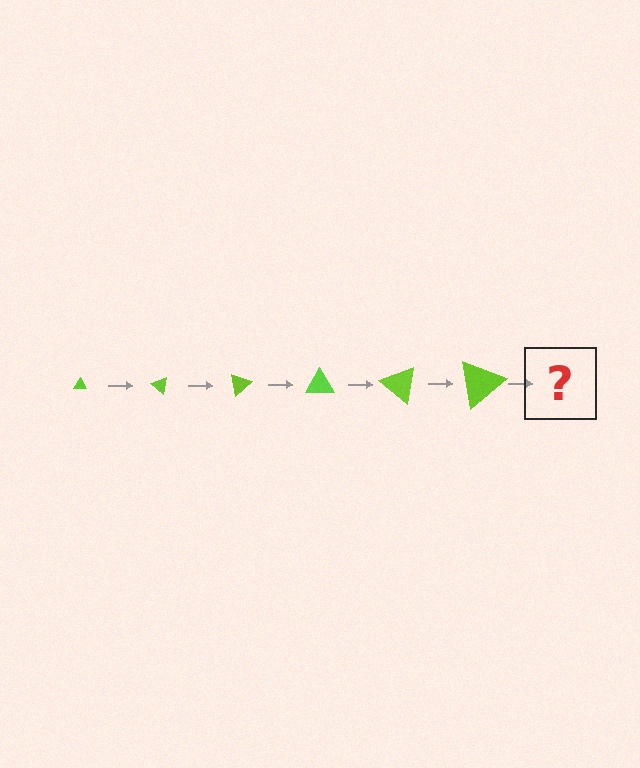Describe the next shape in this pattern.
It should be a triangle, larger than the previous one and rotated 240 degrees from the start.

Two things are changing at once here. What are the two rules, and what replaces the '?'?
The two rules are that the triangle grows larger each step and it rotates 40 degrees each step. The '?' should be a triangle, larger than the previous one and rotated 240 degrees from the start.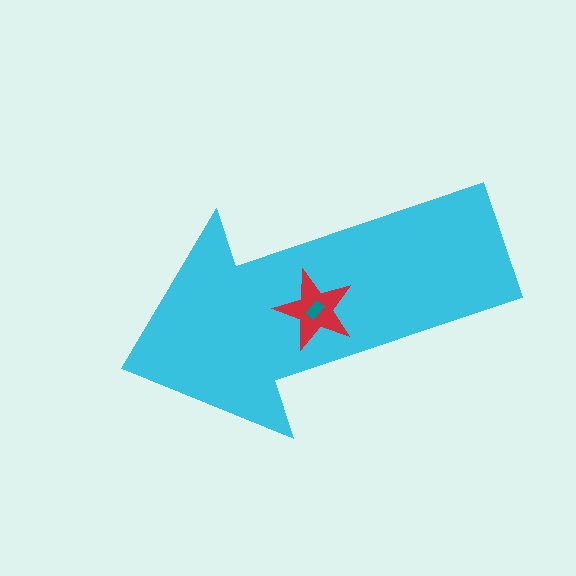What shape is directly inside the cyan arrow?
The red star.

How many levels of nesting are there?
3.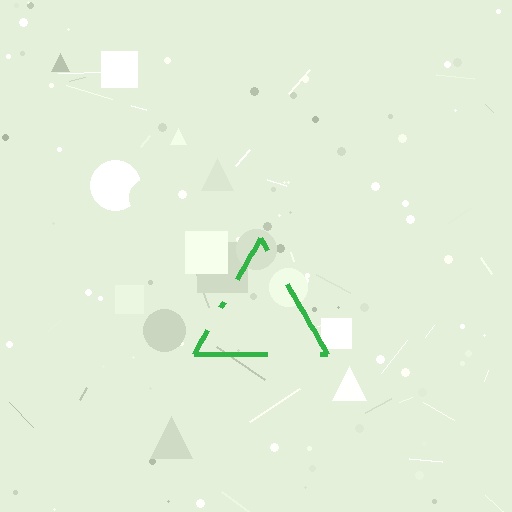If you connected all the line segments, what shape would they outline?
They would outline a triangle.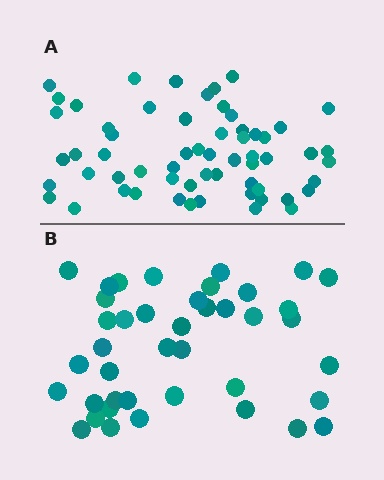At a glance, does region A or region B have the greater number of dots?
Region A (the top region) has more dots.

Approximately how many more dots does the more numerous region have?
Region A has approximately 20 more dots than region B.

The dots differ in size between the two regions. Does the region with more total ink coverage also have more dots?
No. Region B has more total ink coverage because its dots are larger, but region A actually contains more individual dots. Total area can be misleading — the number of items is what matters here.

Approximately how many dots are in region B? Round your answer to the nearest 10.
About 40 dots. (The exact count is 41, which rounds to 40.)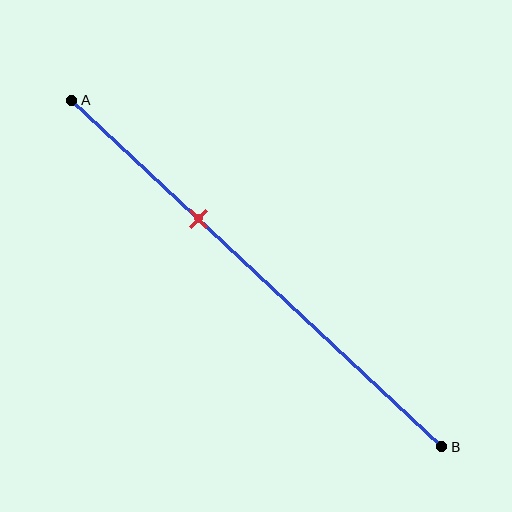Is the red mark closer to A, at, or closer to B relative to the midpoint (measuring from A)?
The red mark is closer to point A than the midpoint of segment AB.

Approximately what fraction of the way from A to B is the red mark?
The red mark is approximately 35% of the way from A to B.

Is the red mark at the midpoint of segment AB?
No, the mark is at about 35% from A, not at the 50% midpoint.